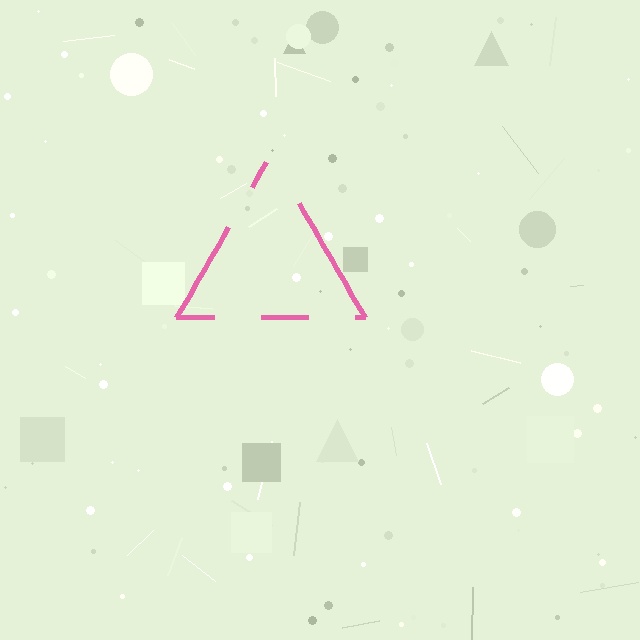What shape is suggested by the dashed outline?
The dashed outline suggests a triangle.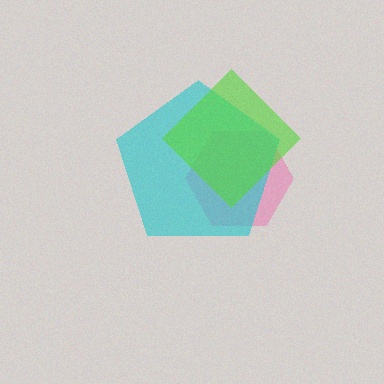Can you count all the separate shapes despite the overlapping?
Yes, there are 3 separate shapes.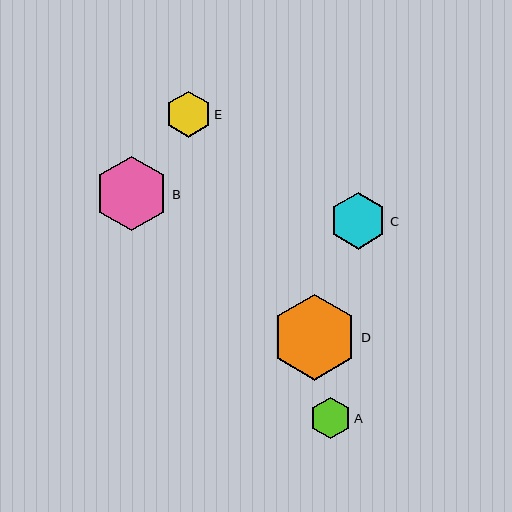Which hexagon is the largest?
Hexagon D is the largest with a size of approximately 86 pixels.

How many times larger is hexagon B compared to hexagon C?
Hexagon B is approximately 1.3 times the size of hexagon C.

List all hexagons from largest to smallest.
From largest to smallest: D, B, C, E, A.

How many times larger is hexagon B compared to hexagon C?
Hexagon B is approximately 1.3 times the size of hexagon C.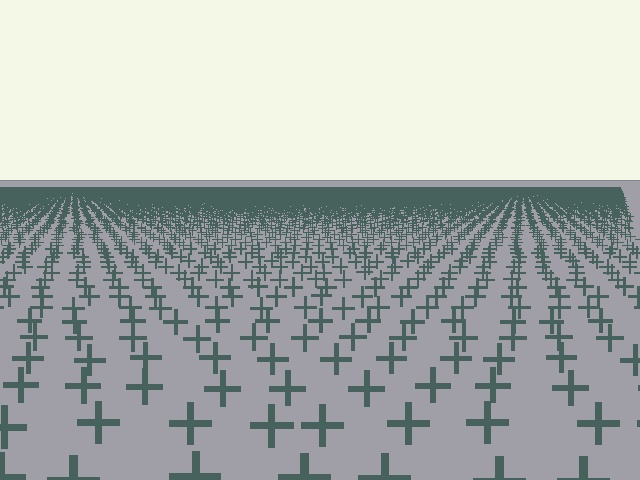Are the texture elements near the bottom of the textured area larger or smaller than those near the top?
Larger. Near the bottom, elements are closer to the viewer and appear at a bigger on-screen size.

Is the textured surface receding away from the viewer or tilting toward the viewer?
The surface is receding away from the viewer. Texture elements get smaller and denser toward the top.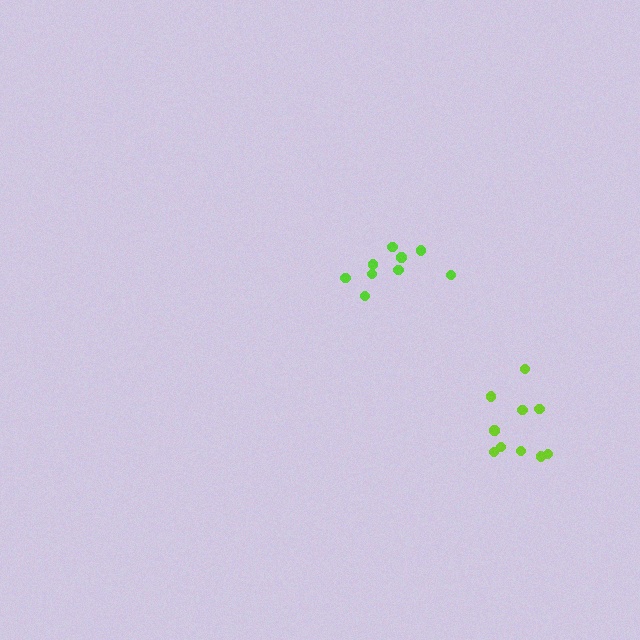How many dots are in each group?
Group 1: 10 dots, Group 2: 9 dots (19 total).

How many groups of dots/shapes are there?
There are 2 groups.